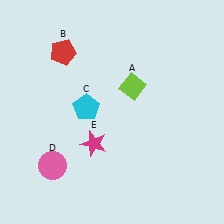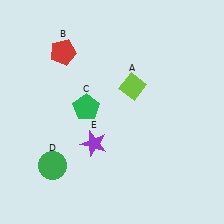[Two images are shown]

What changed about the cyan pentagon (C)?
In Image 1, C is cyan. In Image 2, it changed to green.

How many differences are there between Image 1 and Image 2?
There are 3 differences between the two images.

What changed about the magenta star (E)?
In Image 1, E is magenta. In Image 2, it changed to purple.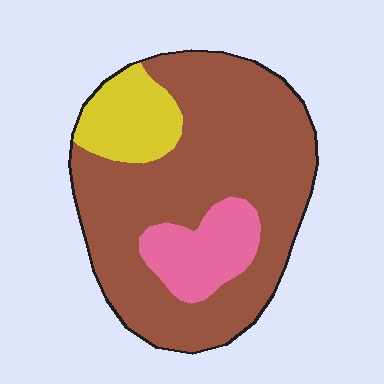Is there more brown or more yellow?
Brown.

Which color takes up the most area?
Brown, at roughly 75%.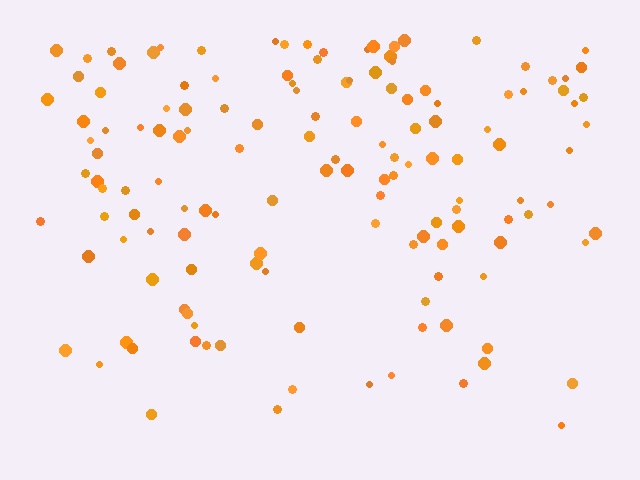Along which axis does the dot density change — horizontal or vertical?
Vertical.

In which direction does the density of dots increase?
From bottom to top, with the top side densest.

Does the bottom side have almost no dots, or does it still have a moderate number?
Still a moderate number, just noticeably fewer than the top.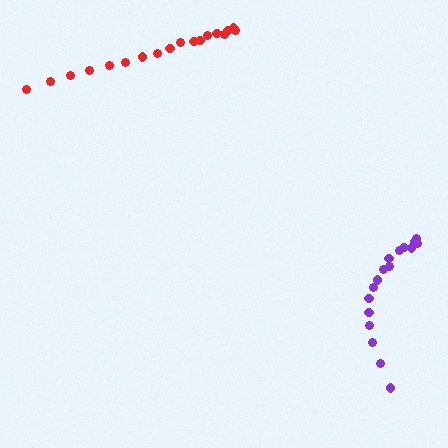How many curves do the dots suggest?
There are 2 distinct paths.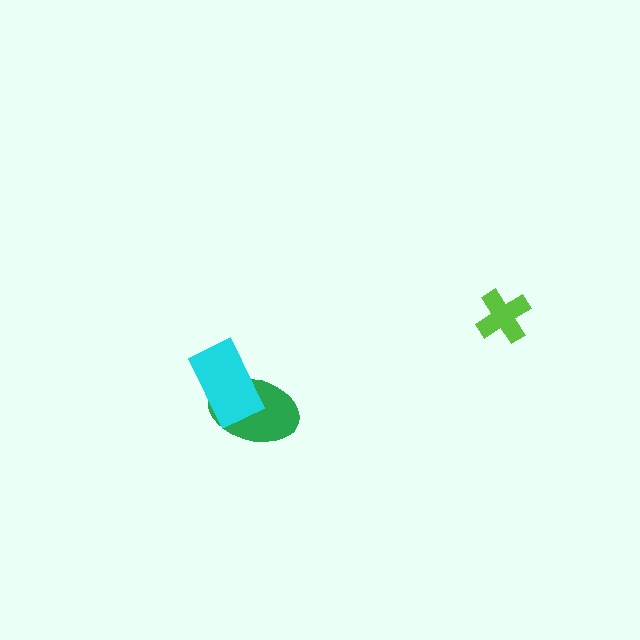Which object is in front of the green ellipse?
The cyan rectangle is in front of the green ellipse.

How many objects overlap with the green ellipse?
1 object overlaps with the green ellipse.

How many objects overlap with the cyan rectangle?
1 object overlaps with the cyan rectangle.